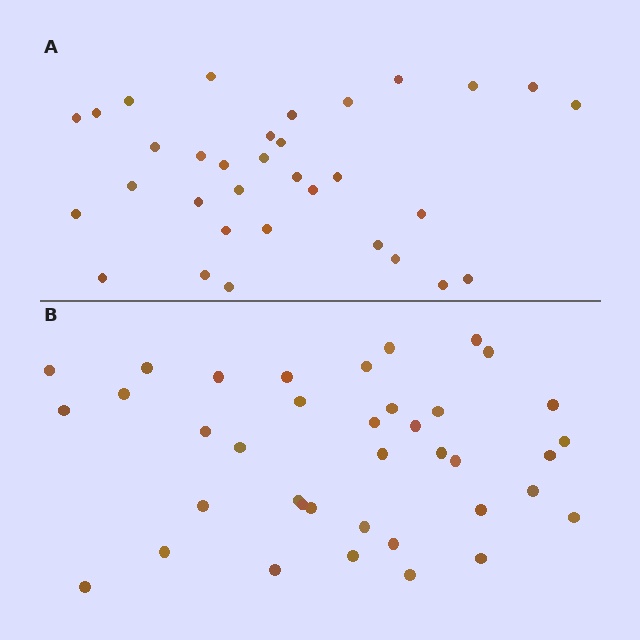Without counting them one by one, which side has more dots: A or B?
Region B (the bottom region) has more dots.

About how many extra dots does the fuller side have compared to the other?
Region B has about 5 more dots than region A.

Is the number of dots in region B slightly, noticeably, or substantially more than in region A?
Region B has only slightly more — the two regions are fairly close. The ratio is roughly 1.2 to 1.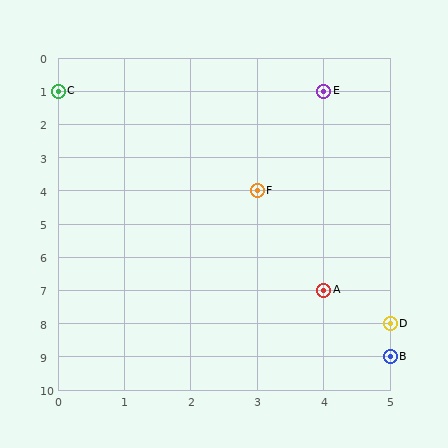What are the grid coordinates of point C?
Point C is at grid coordinates (0, 1).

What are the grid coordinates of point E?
Point E is at grid coordinates (4, 1).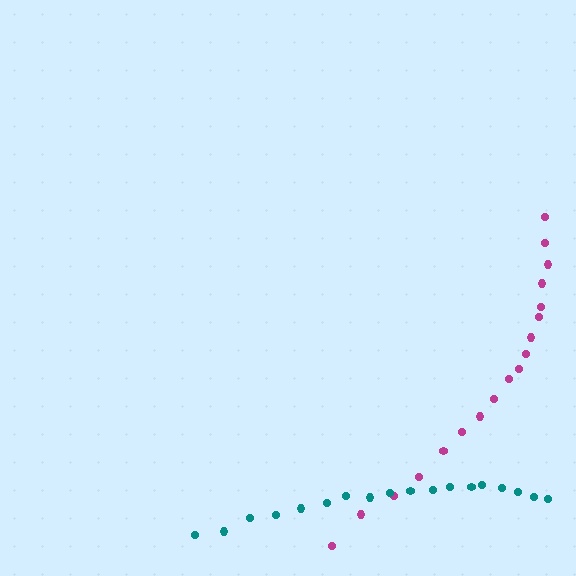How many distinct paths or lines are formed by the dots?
There are 2 distinct paths.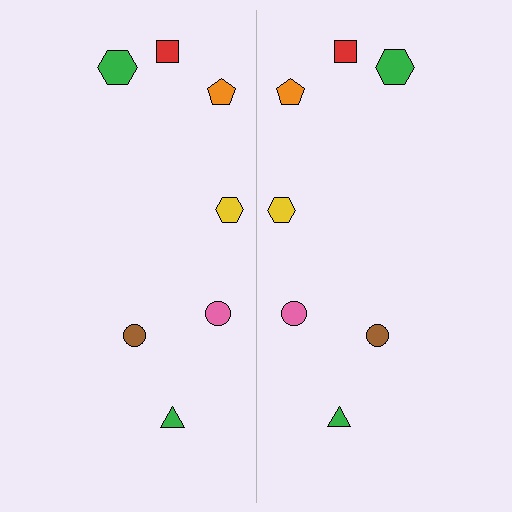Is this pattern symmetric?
Yes, this pattern has bilateral (reflection) symmetry.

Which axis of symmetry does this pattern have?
The pattern has a vertical axis of symmetry running through the center of the image.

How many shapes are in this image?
There are 14 shapes in this image.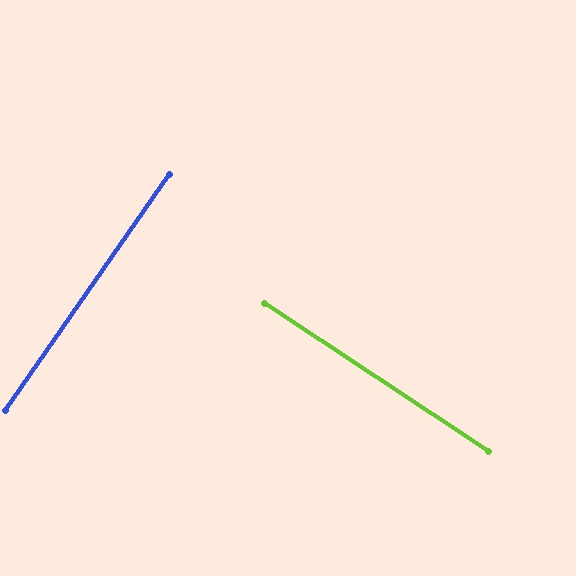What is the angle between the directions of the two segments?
Approximately 89 degrees.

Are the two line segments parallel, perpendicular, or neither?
Perpendicular — they meet at approximately 89°.